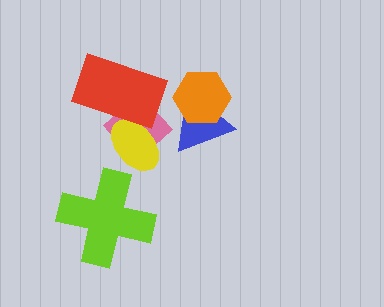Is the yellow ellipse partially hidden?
Yes, it is partially covered by another shape.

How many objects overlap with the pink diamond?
3 objects overlap with the pink diamond.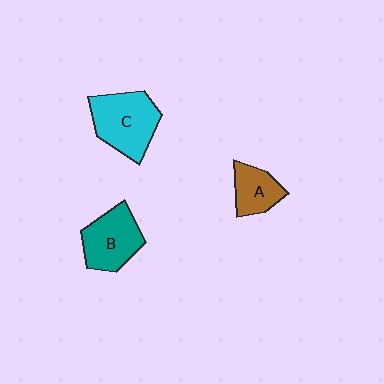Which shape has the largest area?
Shape C (cyan).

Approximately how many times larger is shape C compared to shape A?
Approximately 1.7 times.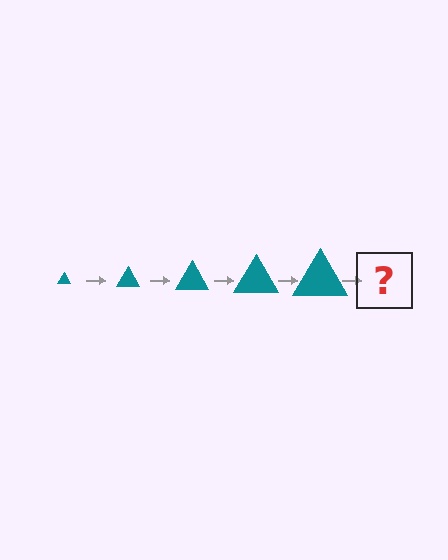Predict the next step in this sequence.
The next step is a teal triangle, larger than the previous one.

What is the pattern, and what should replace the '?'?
The pattern is that the triangle gets progressively larger each step. The '?' should be a teal triangle, larger than the previous one.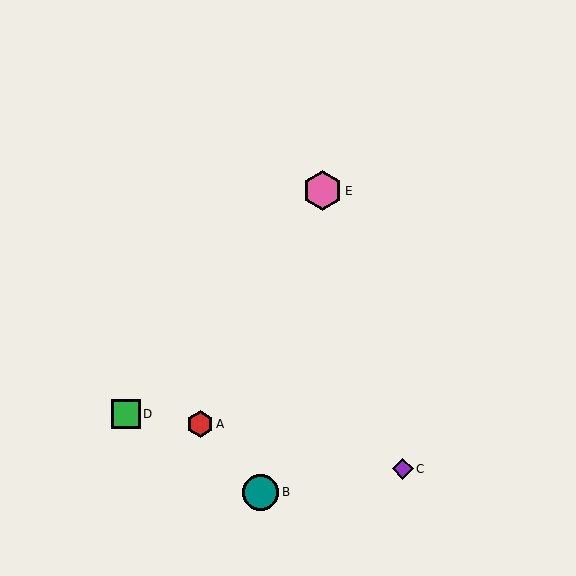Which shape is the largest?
The pink hexagon (labeled E) is the largest.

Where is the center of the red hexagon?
The center of the red hexagon is at (200, 424).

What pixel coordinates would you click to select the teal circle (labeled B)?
Click at (261, 492) to select the teal circle B.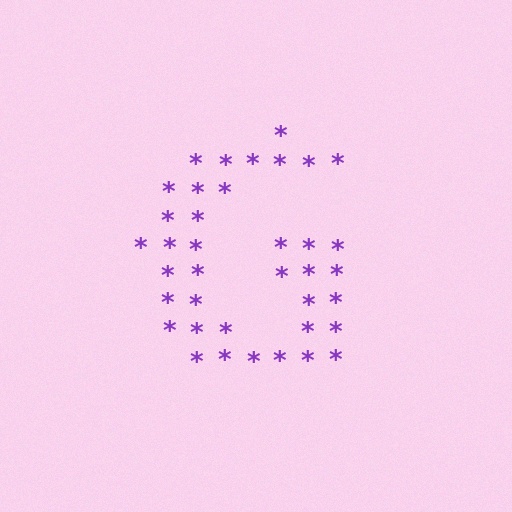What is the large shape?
The large shape is the letter G.